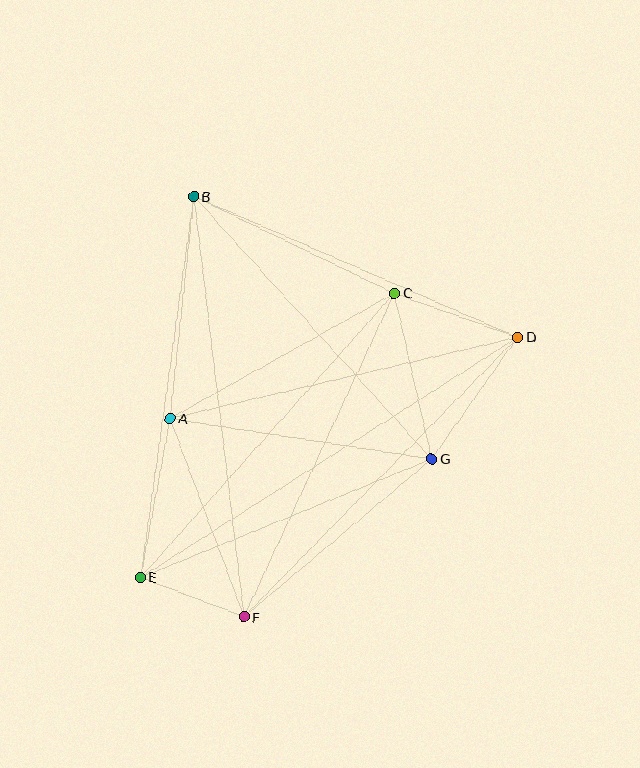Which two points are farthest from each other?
Points D and E are farthest from each other.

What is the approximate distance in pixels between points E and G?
The distance between E and G is approximately 315 pixels.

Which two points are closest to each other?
Points E and F are closest to each other.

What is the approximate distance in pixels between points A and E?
The distance between A and E is approximately 162 pixels.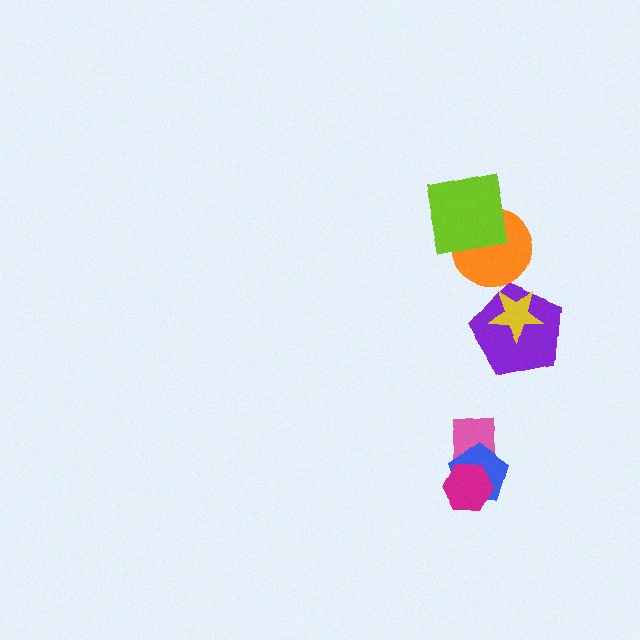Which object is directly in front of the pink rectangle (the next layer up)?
The blue pentagon is directly in front of the pink rectangle.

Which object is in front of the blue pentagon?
The magenta hexagon is in front of the blue pentagon.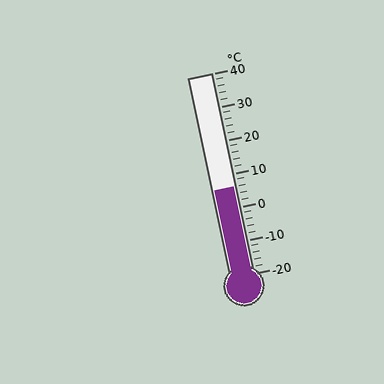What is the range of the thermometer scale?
The thermometer scale ranges from -20°C to 40°C.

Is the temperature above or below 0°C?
The temperature is above 0°C.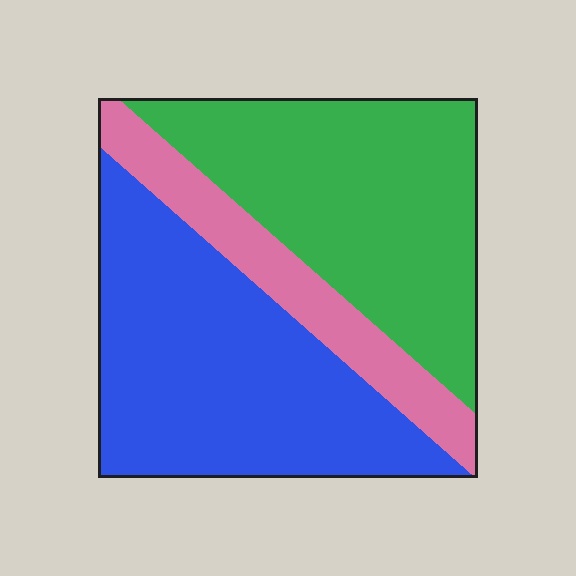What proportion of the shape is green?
Green covers around 40% of the shape.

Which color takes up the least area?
Pink, at roughly 15%.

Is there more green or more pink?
Green.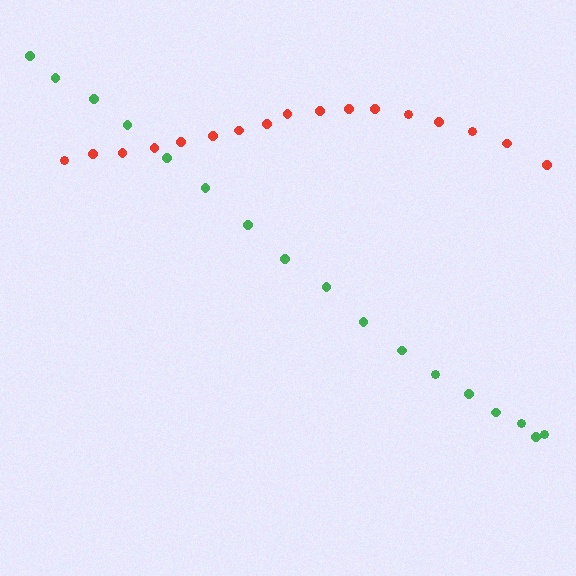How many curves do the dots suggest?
There are 2 distinct paths.